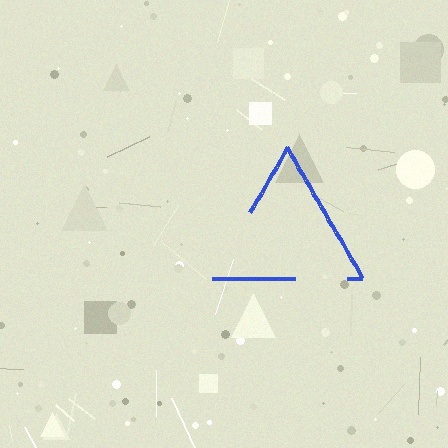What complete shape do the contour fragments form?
The contour fragments form a triangle.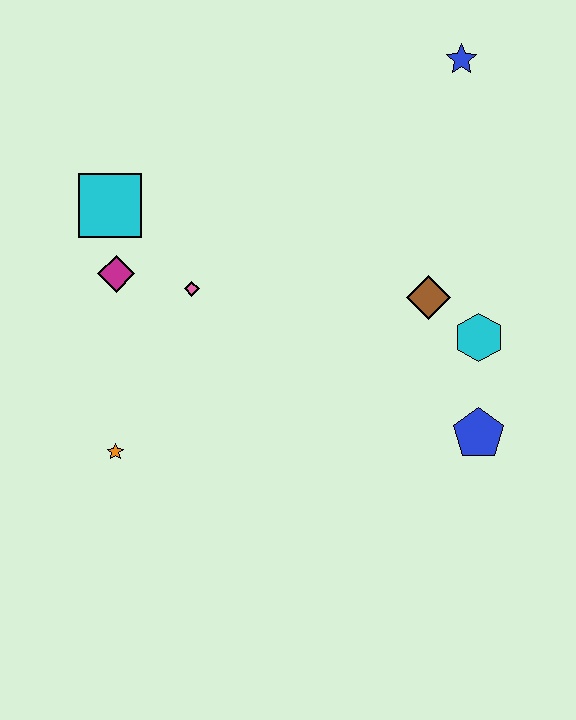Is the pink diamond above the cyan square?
No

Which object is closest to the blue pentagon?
The cyan hexagon is closest to the blue pentagon.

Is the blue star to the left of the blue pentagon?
Yes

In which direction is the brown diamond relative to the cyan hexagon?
The brown diamond is to the left of the cyan hexagon.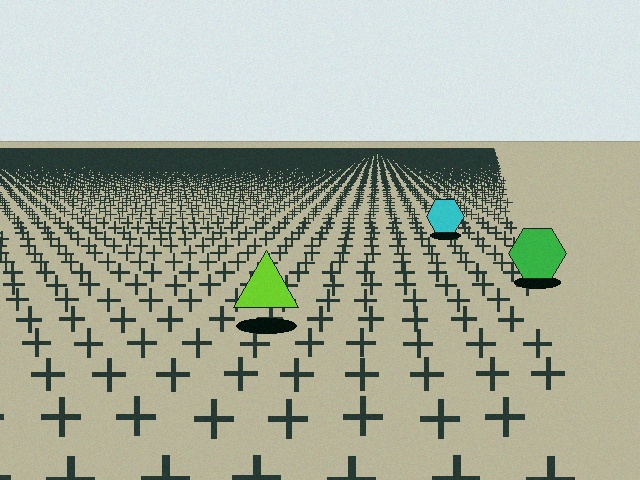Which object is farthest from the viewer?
The cyan hexagon is farthest from the viewer. It appears smaller and the ground texture around it is denser.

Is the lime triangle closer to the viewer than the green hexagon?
Yes. The lime triangle is closer — you can tell from the texture gradient: the ground texture is coarser near it.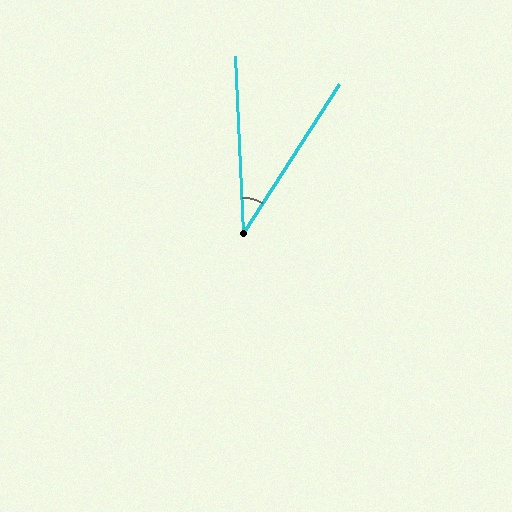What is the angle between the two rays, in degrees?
Approximately 36 degrees.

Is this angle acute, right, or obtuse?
It is acute.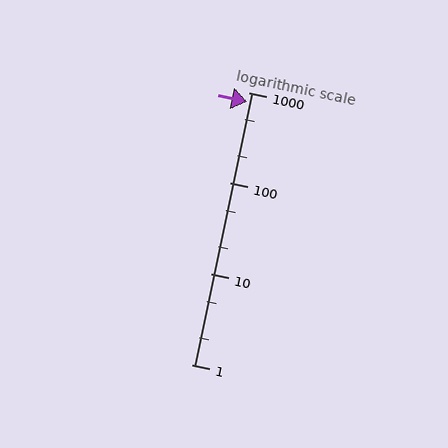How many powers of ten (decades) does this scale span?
The scale spans 3 decades, from 1 to 1000.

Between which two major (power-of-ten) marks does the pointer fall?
The pointer is between 100 and 1000.